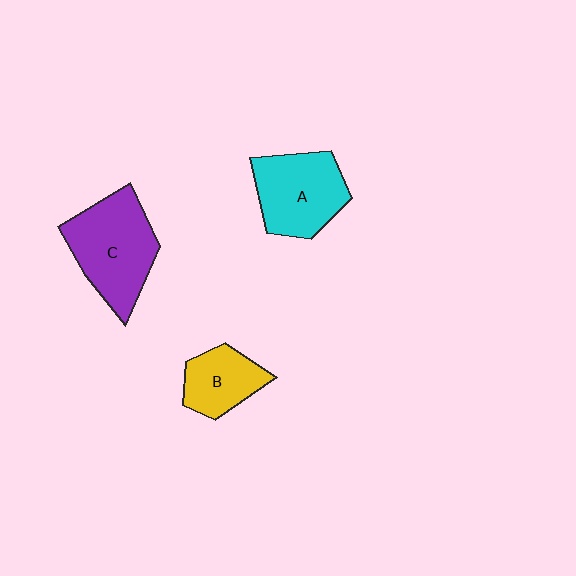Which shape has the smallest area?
Shape B (yellow).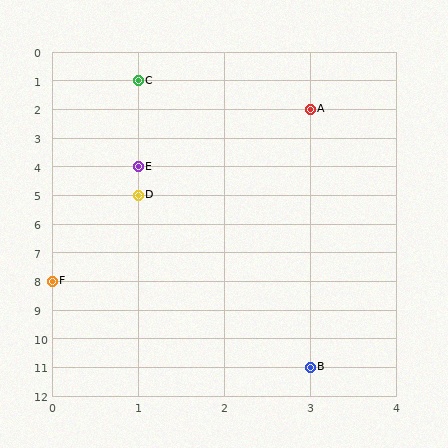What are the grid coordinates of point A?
Point A is at grid coordinates (3, 2).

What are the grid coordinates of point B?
Point B is at grid coordinates (3, 11).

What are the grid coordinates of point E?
Point E is at grid coordinates (1, 4).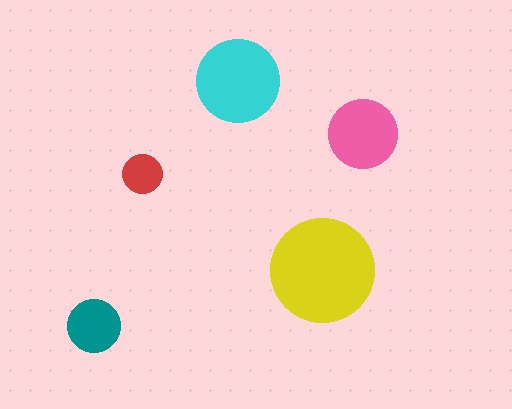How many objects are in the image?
There are 5 objects in the image.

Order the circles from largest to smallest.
the yellow one, the cyan one, the pink one, the teal one, the red one.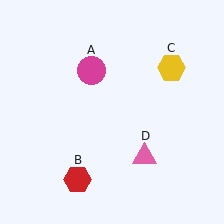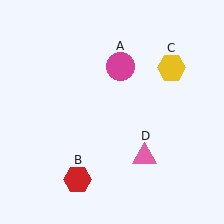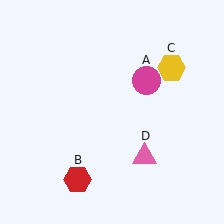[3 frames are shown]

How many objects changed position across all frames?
1 object changed position: magenta circle (object A).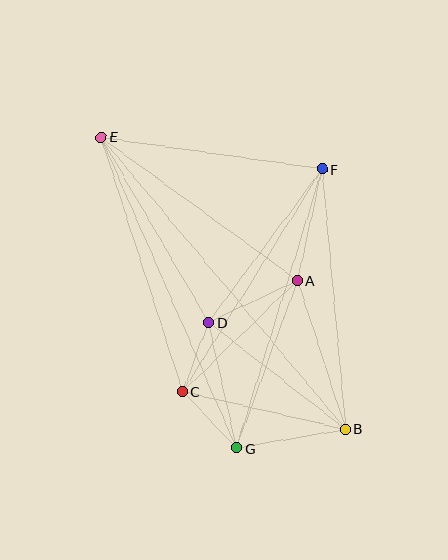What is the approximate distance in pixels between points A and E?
The distance between A and E is approximately 243 pixels.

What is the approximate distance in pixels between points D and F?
The distance between D and F is approximately 191 pixels.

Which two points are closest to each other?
Points C and D are closest to each other.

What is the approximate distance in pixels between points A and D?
The distance between A and D is approximately 98 pixels.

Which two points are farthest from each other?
Points B and E are farthest from each other.